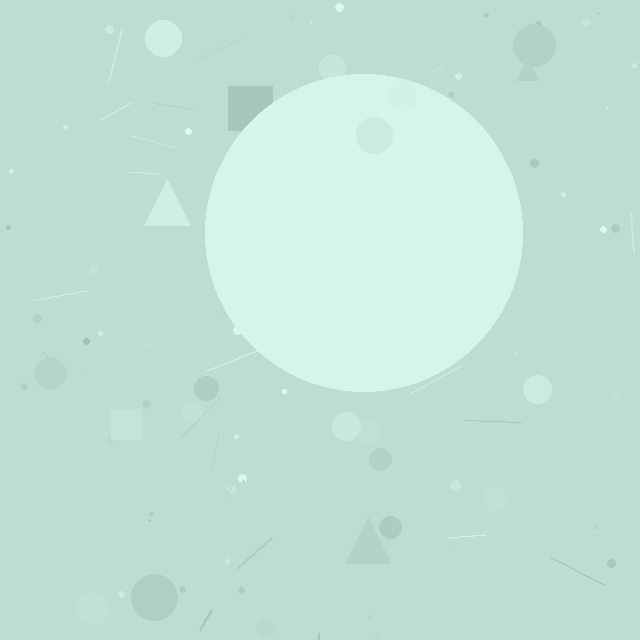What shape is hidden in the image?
A circle is hidden in the image.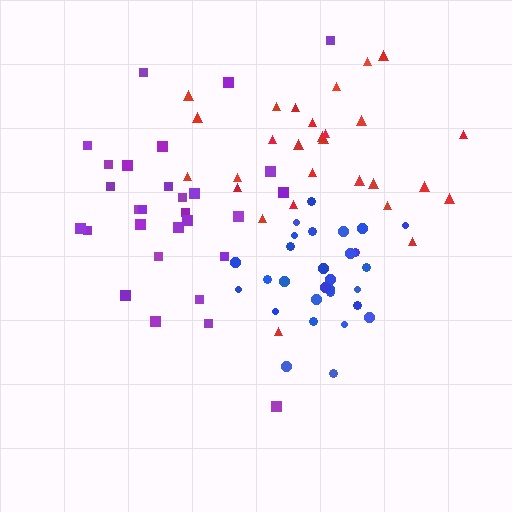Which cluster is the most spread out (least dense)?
Red.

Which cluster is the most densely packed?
Blue.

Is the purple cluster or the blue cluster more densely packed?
Blue.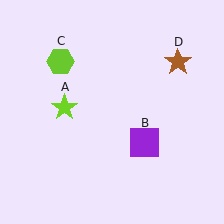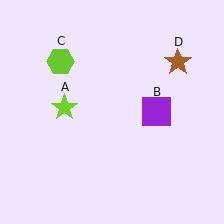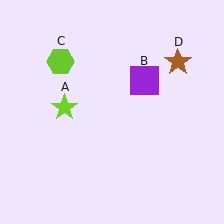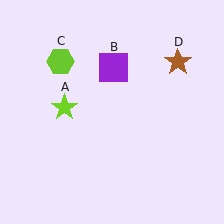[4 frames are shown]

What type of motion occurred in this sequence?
The purple square (object B) rotated counterclockwise around the center of the scene.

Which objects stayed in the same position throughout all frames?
Lime star (object A) and lime hexagon (object C) and brown star (object D) remained stationary.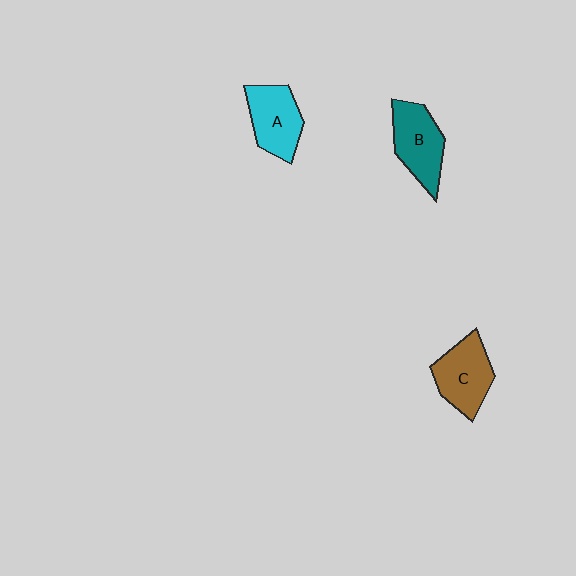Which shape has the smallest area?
Shape A (cyan).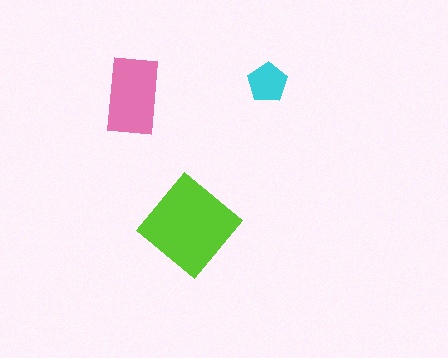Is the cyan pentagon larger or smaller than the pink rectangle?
Smaller.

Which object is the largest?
The lime diamond.